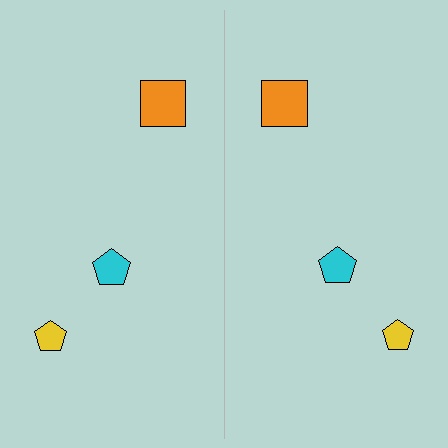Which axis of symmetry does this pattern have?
The pattern has a vertical axis of symmetry running through the center of the image.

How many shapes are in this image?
There are 6 shapes in this image.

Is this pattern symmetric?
Yes, this pattern has bilateral (reflection) symmetry.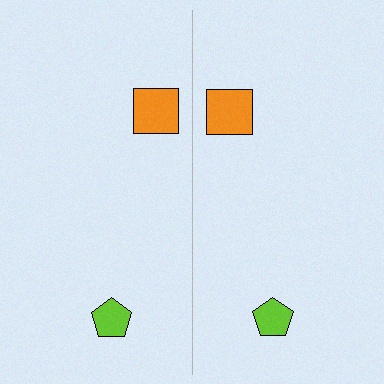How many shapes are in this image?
There are 4 shapes in this image.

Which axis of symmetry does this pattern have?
The pattern has a vertical axis of symmetry running through the center of the image.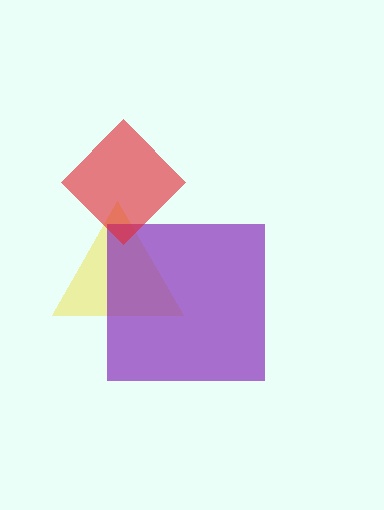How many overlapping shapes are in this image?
There are 3 overlapping shapes in the image.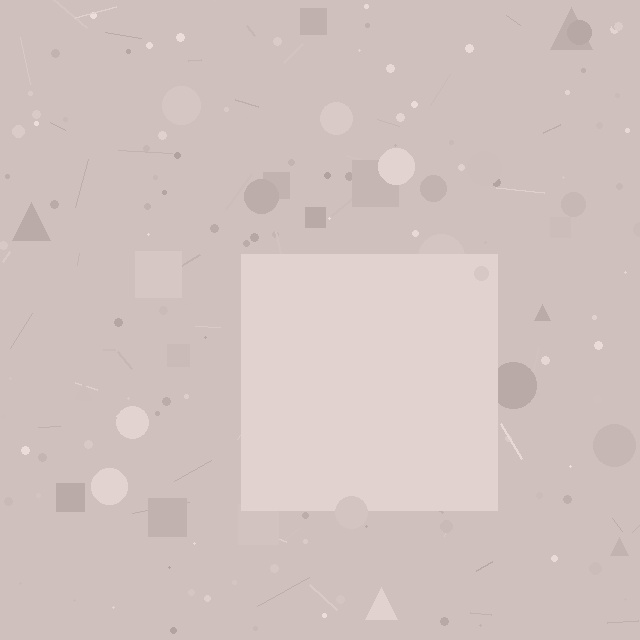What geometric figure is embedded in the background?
A square is embedded in the background.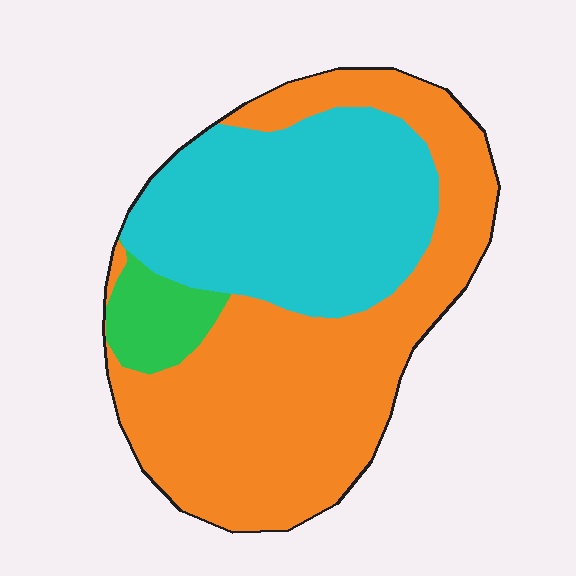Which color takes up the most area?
Orange, at roughly 55%.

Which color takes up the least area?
Green, at roughly 5%.